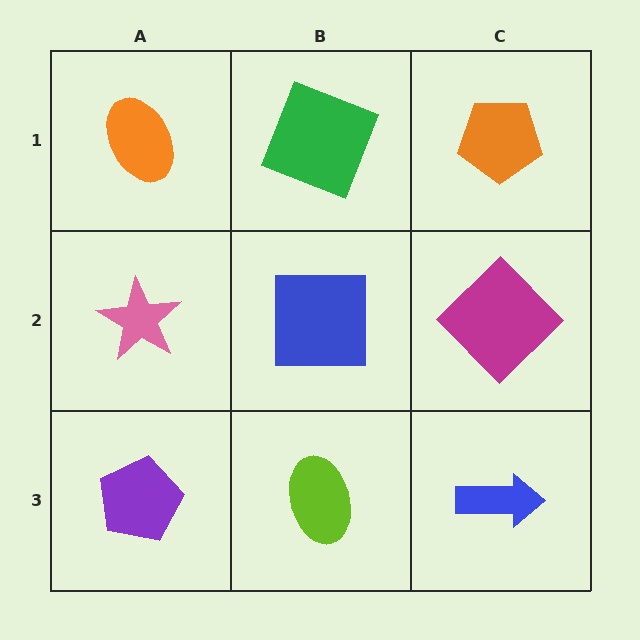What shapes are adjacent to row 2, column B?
A green square (row 1, column B), a lime ellipse (row 3, column B), a pink star (row 2, column A), a magenta diamond (row 2, column C).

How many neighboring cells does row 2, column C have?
3.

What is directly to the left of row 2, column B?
A pink star.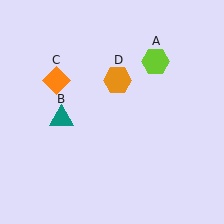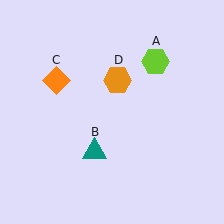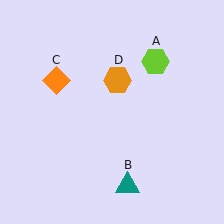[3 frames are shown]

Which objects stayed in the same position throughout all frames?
Lime hexagon (object A) and orange diamond (object C) and orange hexagon (object D) remained stationary.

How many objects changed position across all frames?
1 object changed position: teal triangle (object B).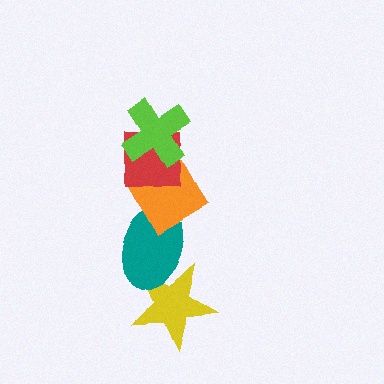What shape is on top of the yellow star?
The teal ellipse is on top of the yellow star.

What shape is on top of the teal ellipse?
The orange diamond is on top of the teal ellipse.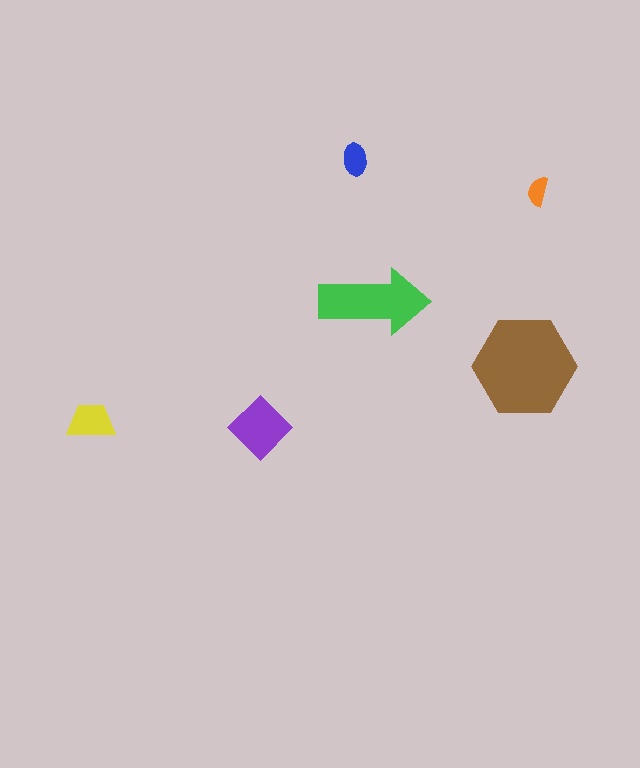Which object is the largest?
The brown hexagon.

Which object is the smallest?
The orange semicircle.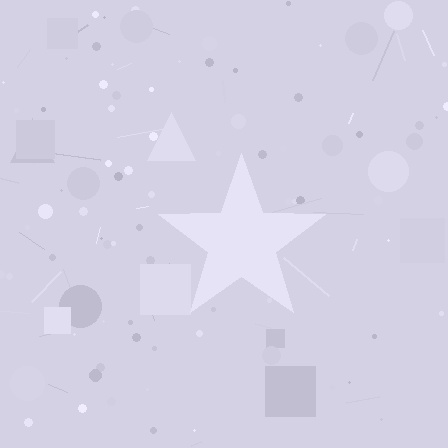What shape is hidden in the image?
A star is hidden in the image.